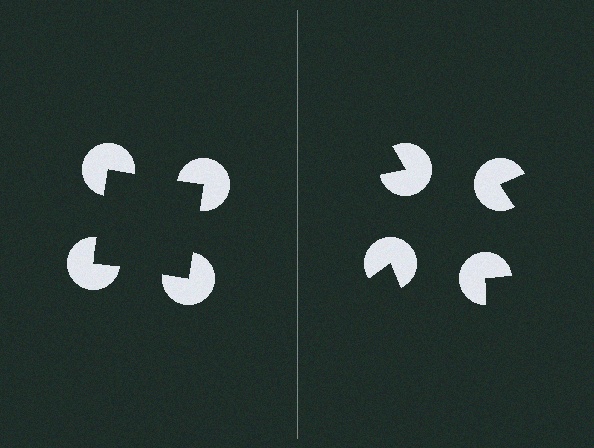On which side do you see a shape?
An illusory square appears on the left side. On the right side the wedge cuts are rotated, so no coherent shape forms.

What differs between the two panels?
The pac-man discs are positioned identically on both sides; only the wedge orientations differ. On the left they align to a square; on the right they are misaligned.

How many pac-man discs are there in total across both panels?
8 — 4 on each side.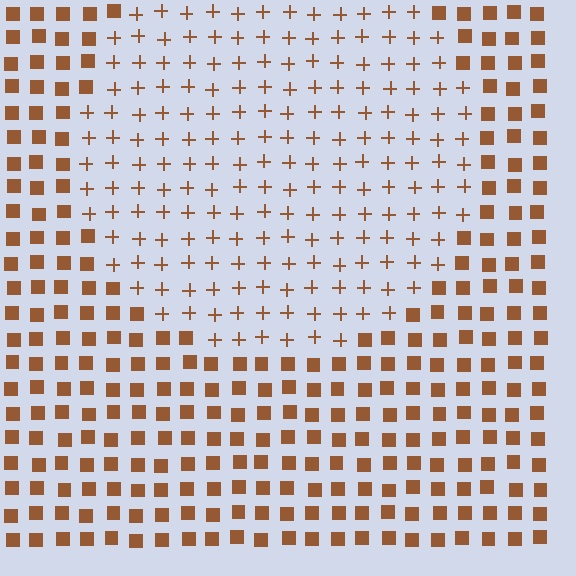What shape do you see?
I see a circle.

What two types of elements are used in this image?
The image uses plus signs inside the circle region and squares outside it.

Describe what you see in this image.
The image is filled with small brown elements arranged in a uniform grid. A circle-shaped region contains plus signs, while the surrounding area contains squares. The boundary is defined purely by the change in element shape.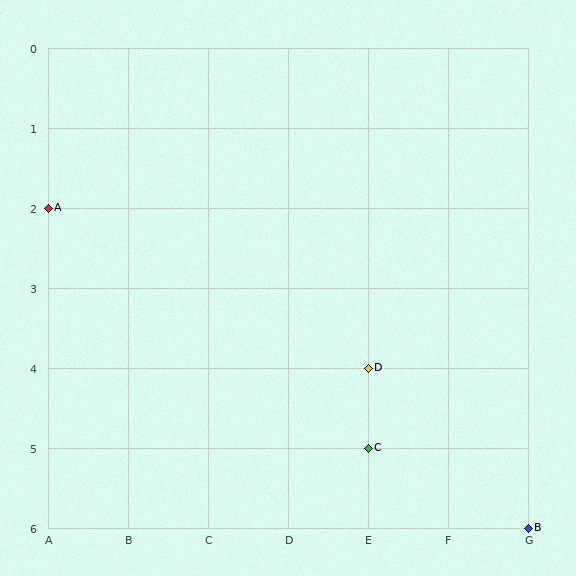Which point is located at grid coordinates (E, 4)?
Point D is at (E, 4).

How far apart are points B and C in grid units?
Points B and C are 2 columns and 1 row apart (about 2.2 grid units diagonally).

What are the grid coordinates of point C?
Point C is at grid coordinates (E, 5).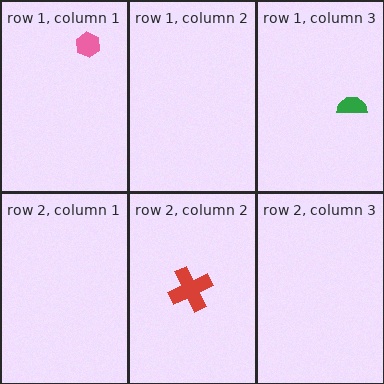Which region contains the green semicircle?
The row 1, column 3 region.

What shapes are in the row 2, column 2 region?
The red cross.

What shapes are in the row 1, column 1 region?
The pink hexagon.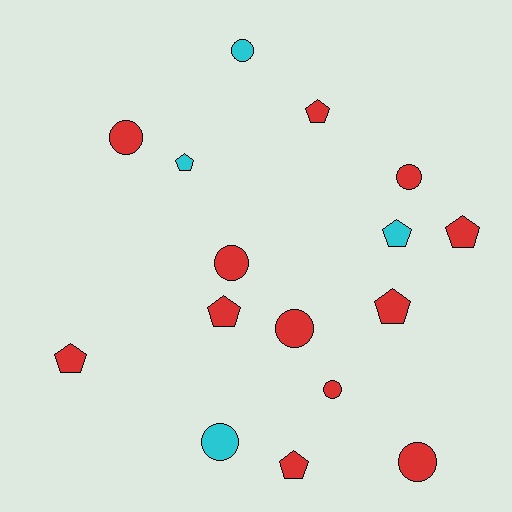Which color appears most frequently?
Red, with 12 objects.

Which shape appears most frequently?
Pentagon, with 8 objects.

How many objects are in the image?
There are 16 objects.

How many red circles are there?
There are 6 red circles.